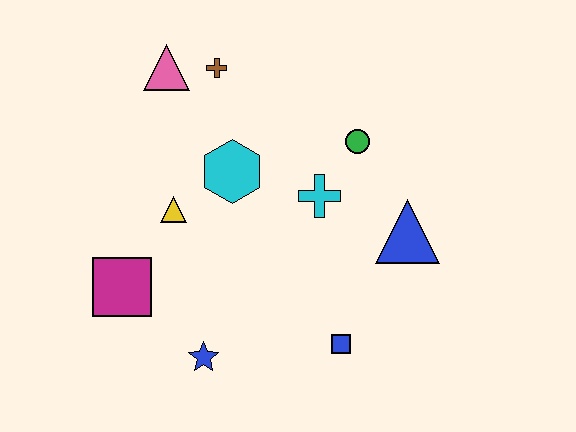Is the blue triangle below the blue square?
No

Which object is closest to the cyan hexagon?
The yellow triangle is closest to the cyan hexagon.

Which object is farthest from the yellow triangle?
The blue triangle is farthest from the yellow triangle.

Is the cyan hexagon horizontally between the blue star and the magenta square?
No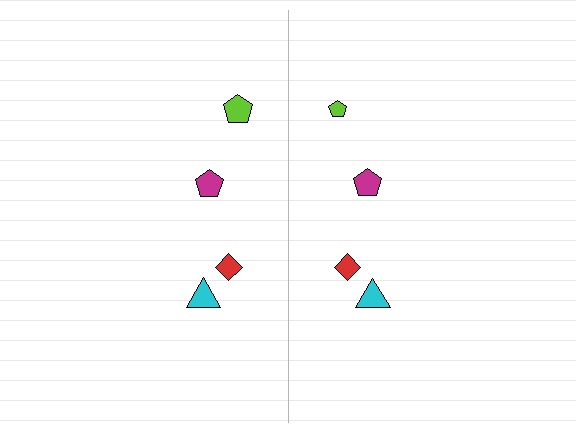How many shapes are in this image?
There are 8 shapes in this image.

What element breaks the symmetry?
The lime pentagon on the right side has a different size than its mirror counterpart.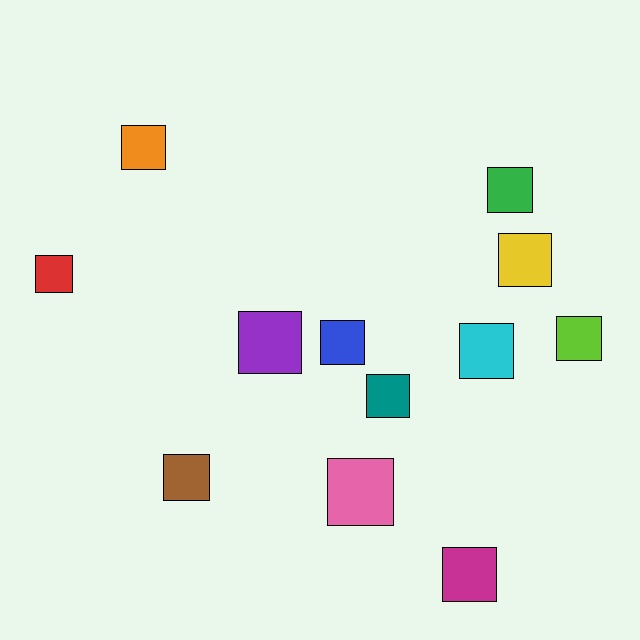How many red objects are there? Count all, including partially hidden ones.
There is 1 red object.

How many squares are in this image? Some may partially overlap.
There are 12 squares.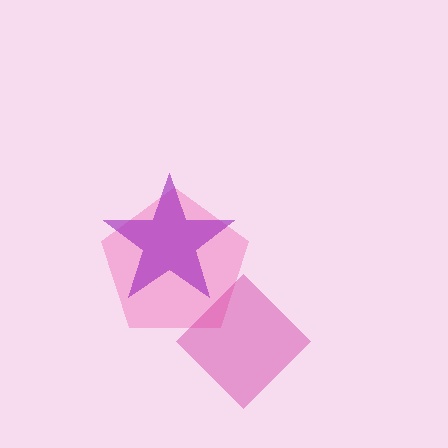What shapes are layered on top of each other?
The layered shapes are: a pink pentagon, a purple star, a magenta diamond.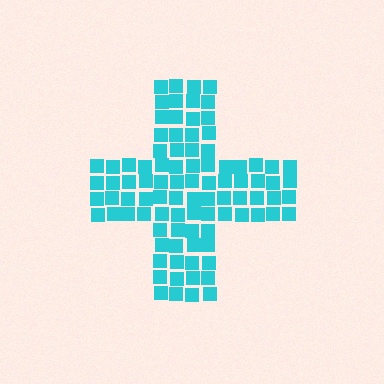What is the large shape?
The large shape is a cross.